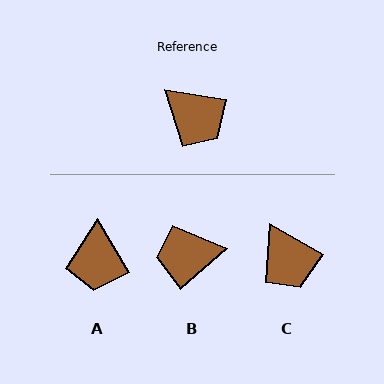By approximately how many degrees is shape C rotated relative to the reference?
Approximately 22 degrees clockwise.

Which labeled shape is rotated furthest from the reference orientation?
B, about 130 degrees away.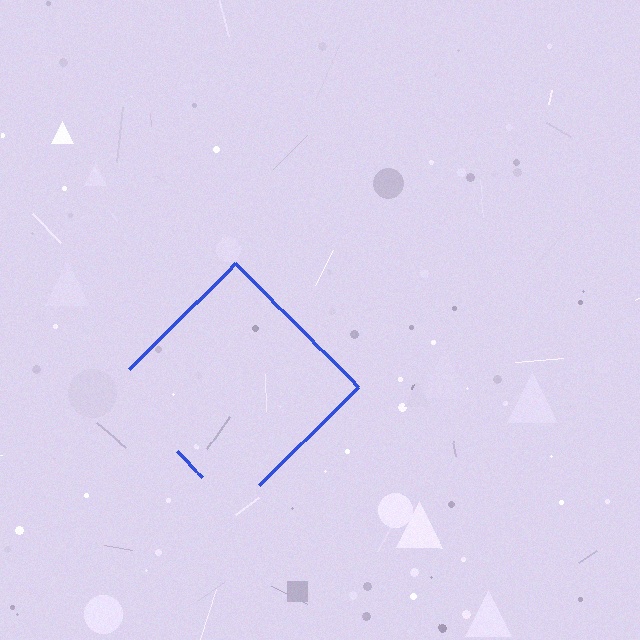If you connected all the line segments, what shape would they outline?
They would outline a diamond.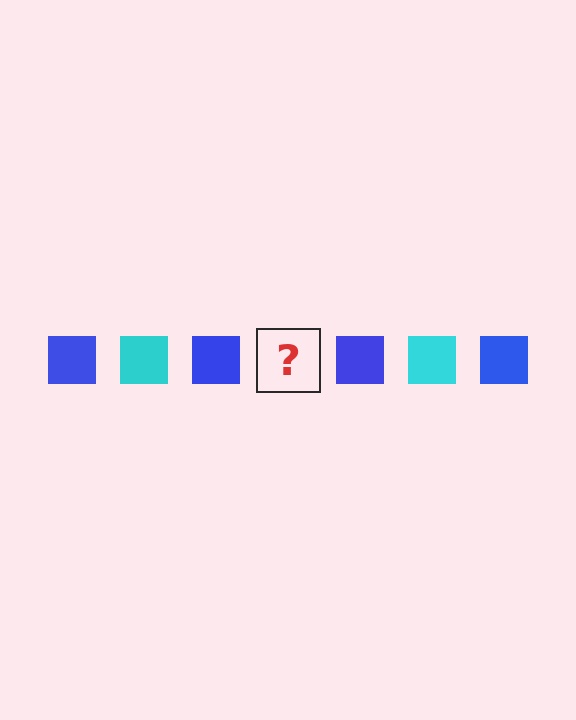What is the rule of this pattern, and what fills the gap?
The rule is that the pattern cycles through blue, cyan squares. The gap should be filled with a cyan square.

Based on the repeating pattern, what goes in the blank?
The blank should be a cyan square.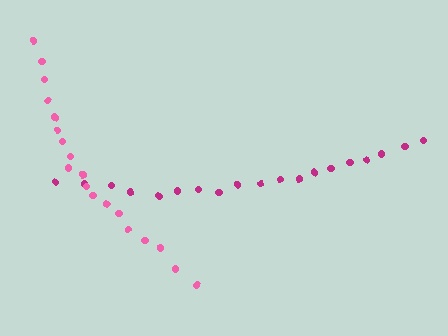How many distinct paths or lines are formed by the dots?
There are 2 distinct paths.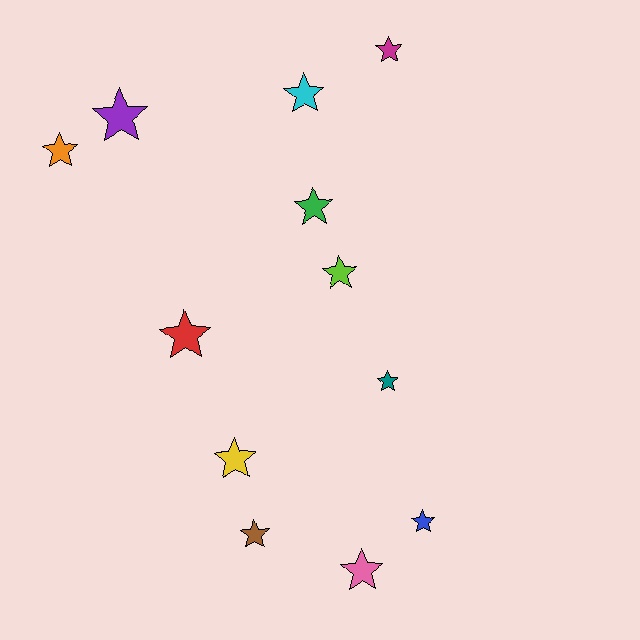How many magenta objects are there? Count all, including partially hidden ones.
There is 1 magenta object.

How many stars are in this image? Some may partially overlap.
There are 12 stars.